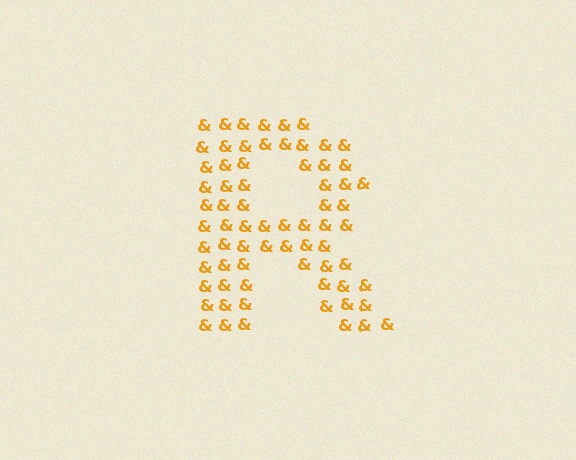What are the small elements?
The small elements are ampersands.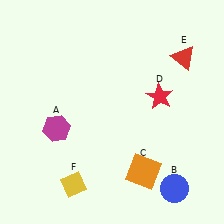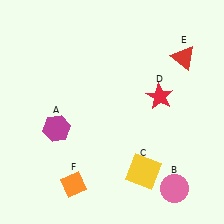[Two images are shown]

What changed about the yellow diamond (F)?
In Image 1, F is yellow. In Image 2, it changed to orange.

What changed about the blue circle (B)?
In Image 1, B is blue. In Image 2, it changed to pink.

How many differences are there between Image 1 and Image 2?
There are 3 differences between the two images.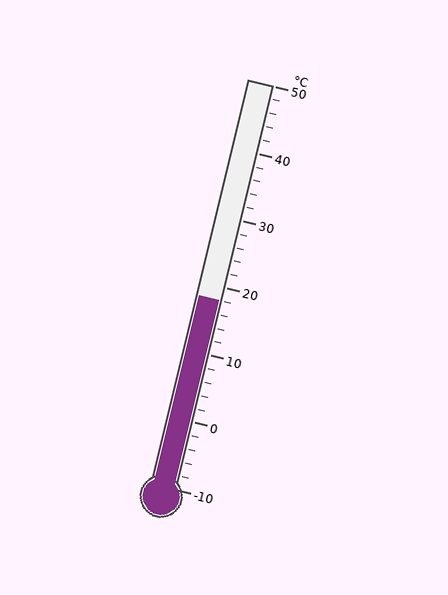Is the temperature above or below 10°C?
The temperature is above 10°C.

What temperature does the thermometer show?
The thermometer shows approximately 18°C.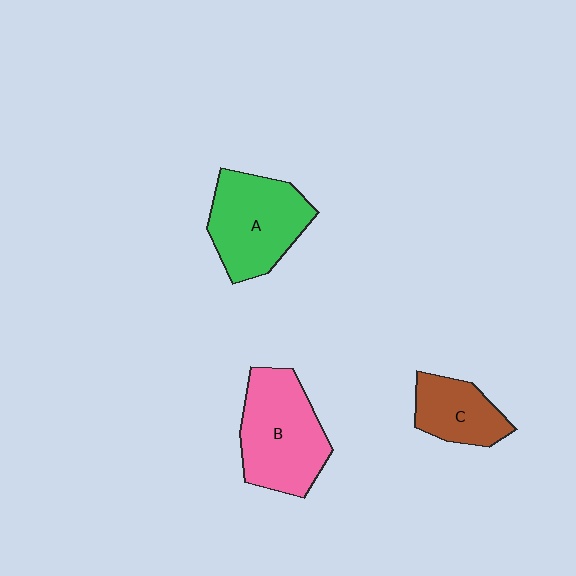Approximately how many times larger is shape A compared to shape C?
Approximately 1.6 times.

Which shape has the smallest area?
Shape C (brown).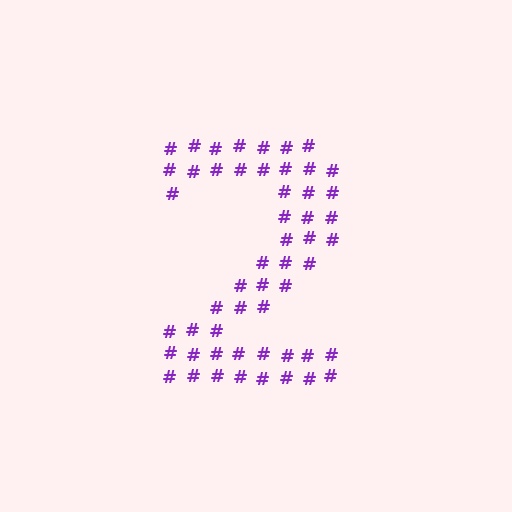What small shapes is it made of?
It is made of small hash symbols.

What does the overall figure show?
The overall figure shows the digit 2.